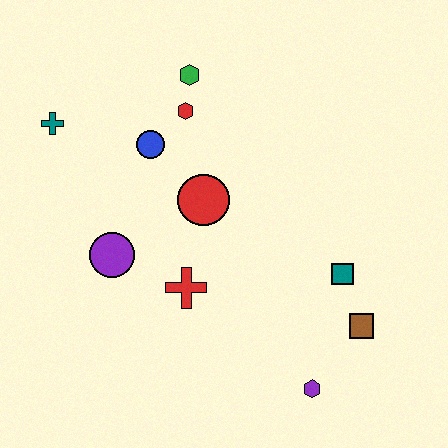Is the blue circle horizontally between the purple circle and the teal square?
Yes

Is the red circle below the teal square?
No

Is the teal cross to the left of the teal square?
Yes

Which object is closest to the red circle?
The blue circle is closest to the red circle.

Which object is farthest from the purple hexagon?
The teal cross is farthest from the purple hexagon.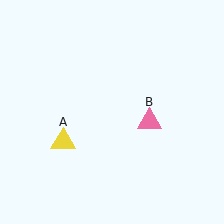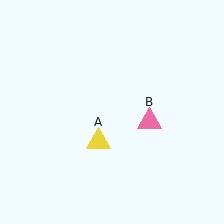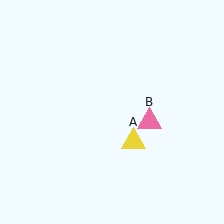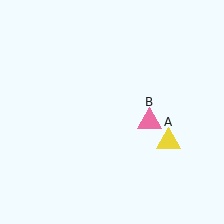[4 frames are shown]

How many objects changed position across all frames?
1 object changed position: yellow triangle (object A).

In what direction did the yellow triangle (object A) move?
The yellow triangle (object A) moved right.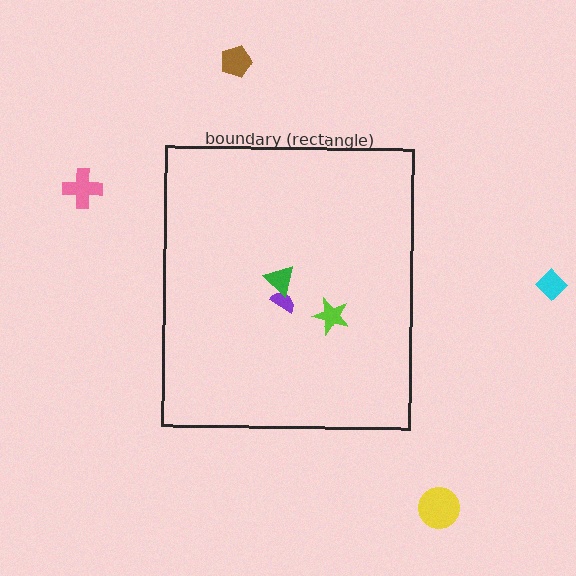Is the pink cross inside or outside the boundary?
Outside.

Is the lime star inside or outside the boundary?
Inside.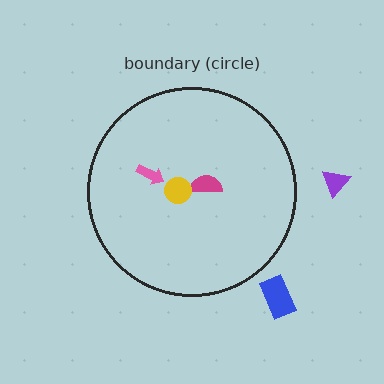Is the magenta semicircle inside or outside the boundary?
Inside.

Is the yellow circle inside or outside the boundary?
Inside.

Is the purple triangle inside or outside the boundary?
Outside.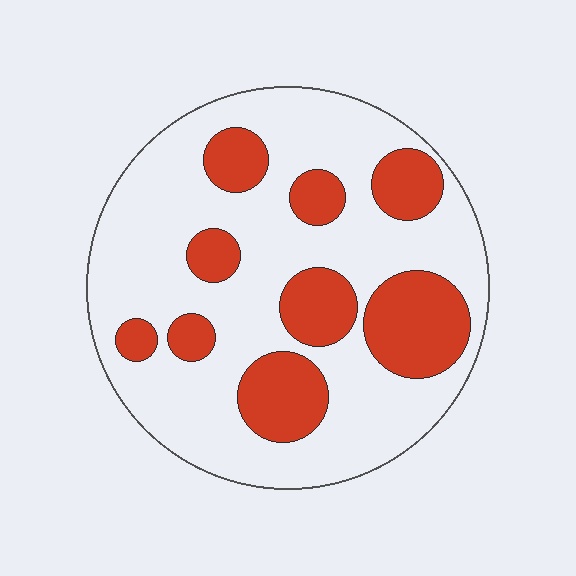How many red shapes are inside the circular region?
9.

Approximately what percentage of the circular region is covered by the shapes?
Approximately 30%.